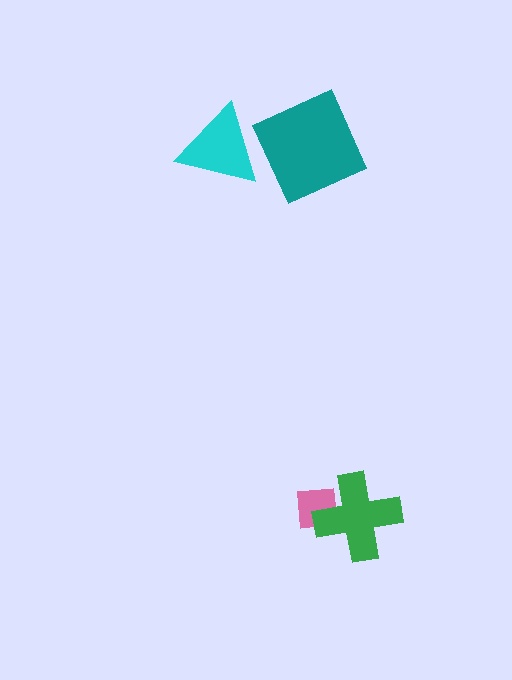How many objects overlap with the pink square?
1 object overlaps with the pink square.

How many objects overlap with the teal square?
0 objects overlap with the teal square.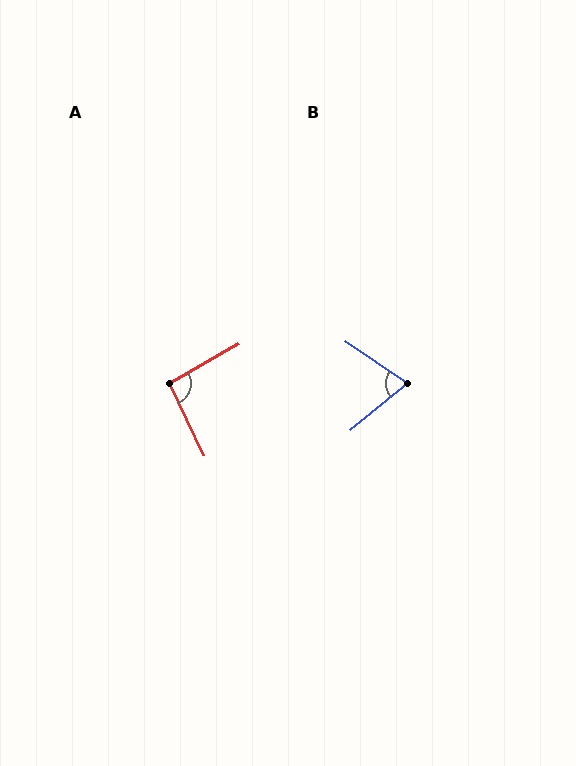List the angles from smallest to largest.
B (73°), A (94°).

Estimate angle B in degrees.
Approximately 73 degrees.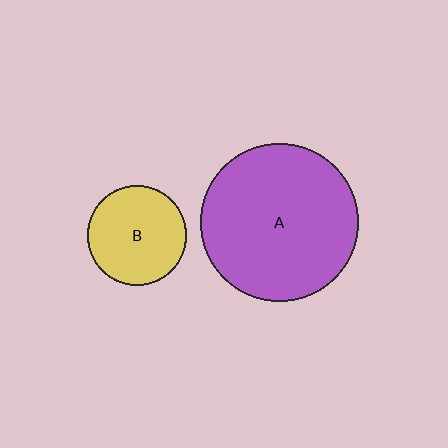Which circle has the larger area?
Circle A (purple).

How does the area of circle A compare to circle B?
Approximately 2.5 times.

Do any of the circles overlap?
No, none of the circles overlap.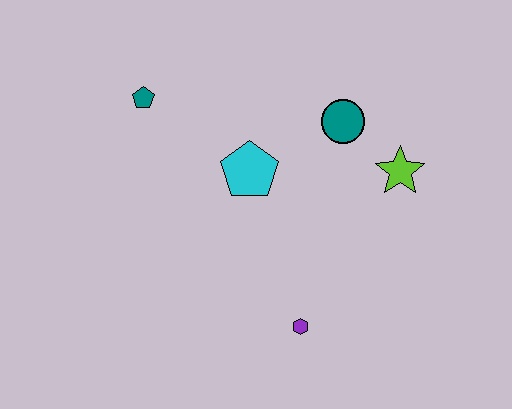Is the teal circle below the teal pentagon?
Yes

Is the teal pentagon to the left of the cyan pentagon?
Yes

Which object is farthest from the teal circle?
The purple hexagon is farthest from the teal circle.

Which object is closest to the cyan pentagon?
The teal circle is closest to the cyan pentagon.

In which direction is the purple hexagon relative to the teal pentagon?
The purple hexagon is below the teal pentagon.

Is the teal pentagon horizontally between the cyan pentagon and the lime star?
No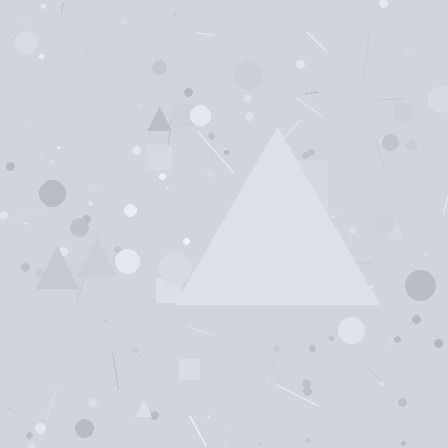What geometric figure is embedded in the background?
A triangle is embedded in the background.